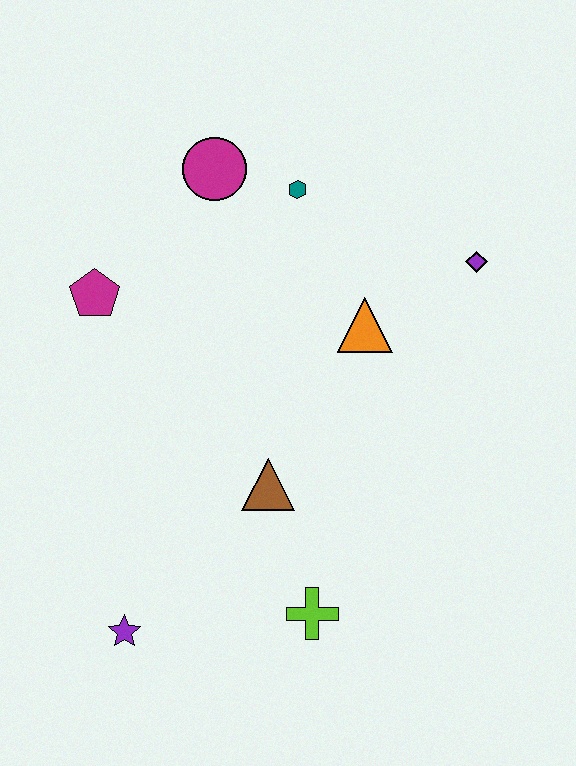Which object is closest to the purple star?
The lime cross is closest to the purple star.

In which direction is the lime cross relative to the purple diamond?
The lime cross is below the purple diamond.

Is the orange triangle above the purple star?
Yes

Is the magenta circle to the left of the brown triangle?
Yes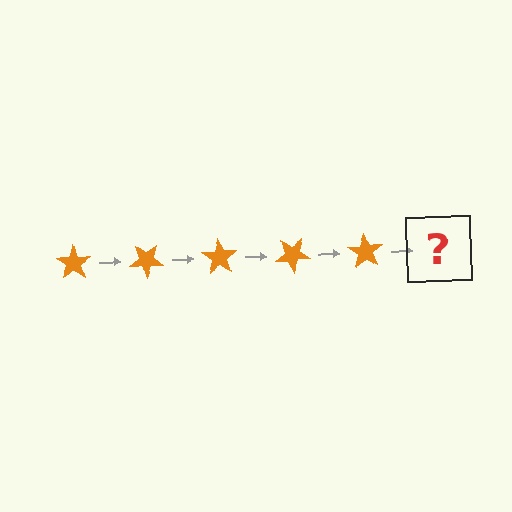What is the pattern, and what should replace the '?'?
The pattern is that the star rotates 35 degrees each step. The '?' should be an orange star rotated 175 degrees.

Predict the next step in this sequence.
The next step is an orange star rotated 175 degrees.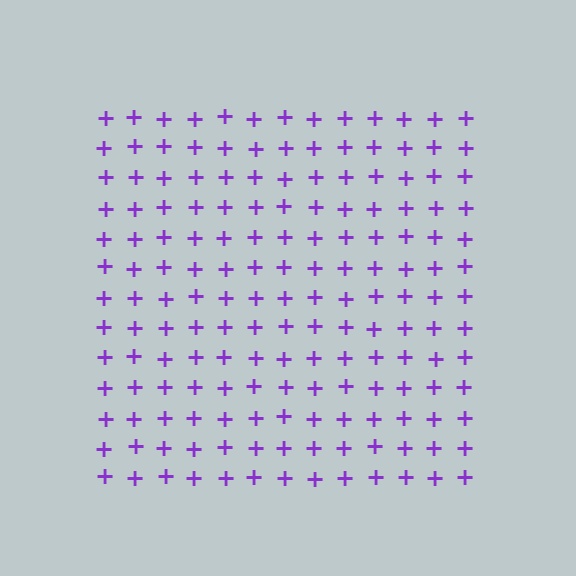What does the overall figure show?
The overall figure shows a square.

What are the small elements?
The small elements are plus signs.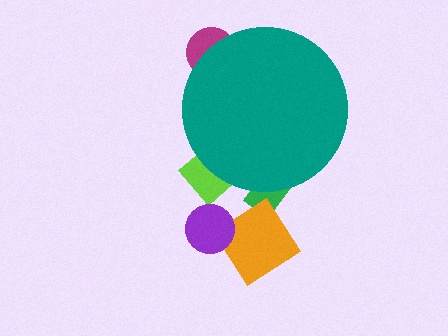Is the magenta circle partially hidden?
Yes, the magenta circle is partially hidden behind the teal circle.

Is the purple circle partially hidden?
No, the purple circle is fully visible.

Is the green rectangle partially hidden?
Yes, the green rectangle is partially hidden behind the teal circle.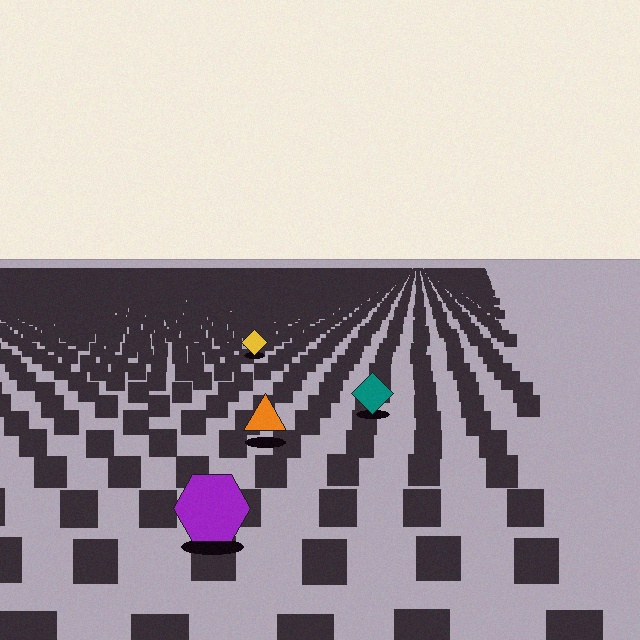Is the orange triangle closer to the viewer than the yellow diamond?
Yes. The orange triangle is closer — you can tell from the texture gradient: the ground texture is coarser near it.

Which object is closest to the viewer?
The purple hexagon is closest. The texture marks near it are larger and more spread out.